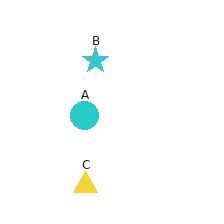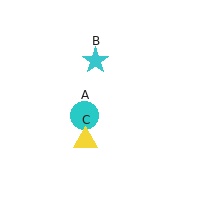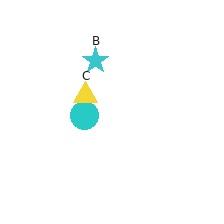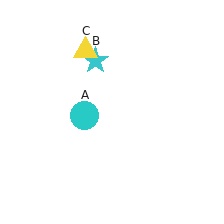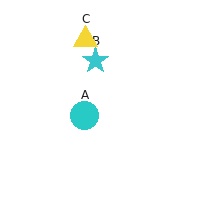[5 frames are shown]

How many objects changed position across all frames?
1 object changed position: yellow triangle (object C).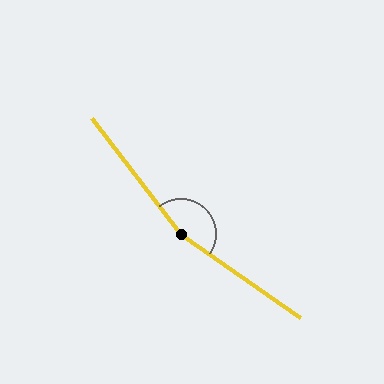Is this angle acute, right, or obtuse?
It is obtuse.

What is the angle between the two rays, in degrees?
Approximately 162 degrees.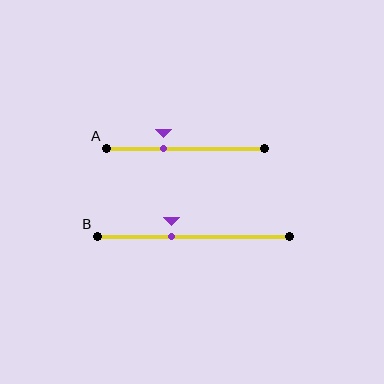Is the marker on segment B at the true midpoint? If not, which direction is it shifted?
No, the marker on segment B is shifted to the left by about 11% of the segment length.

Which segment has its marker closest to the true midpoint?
Segment B has its marker closest to the true midpoint.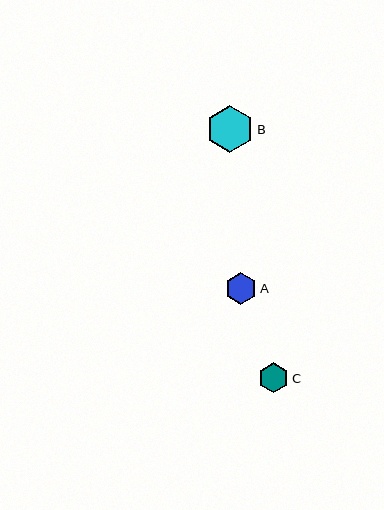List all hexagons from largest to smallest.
From largest to smallest: B, A, C.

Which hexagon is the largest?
Hexagon B is the largest with a size of approximately 47 pixels.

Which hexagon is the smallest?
Hexagon C is the smallest with a size of approximately 30 pixels.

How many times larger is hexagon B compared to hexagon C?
Hexagon B is approximately 1.6 times the size of hexagon C.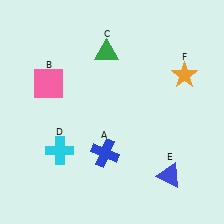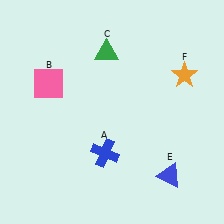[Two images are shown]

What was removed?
The cyan cross (D) was removed in Image 2.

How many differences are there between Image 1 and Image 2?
There is 1 difference between the two images.